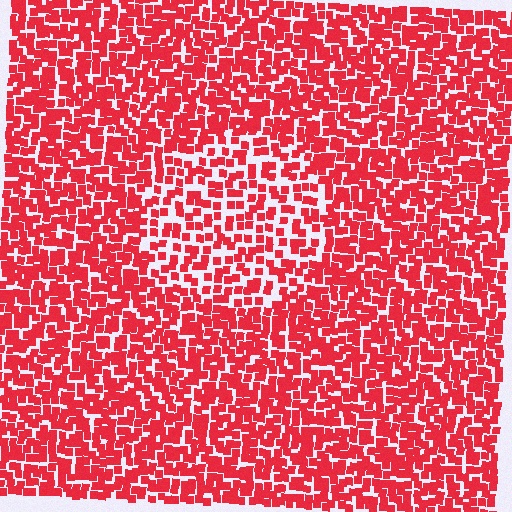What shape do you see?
I see a circle.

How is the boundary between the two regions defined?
The boundary is defined by a change in element density (approximately 1.6x ratio). All elements are the same color, size, and shape.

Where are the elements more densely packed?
The elements are more densely packed outside the circle boundary.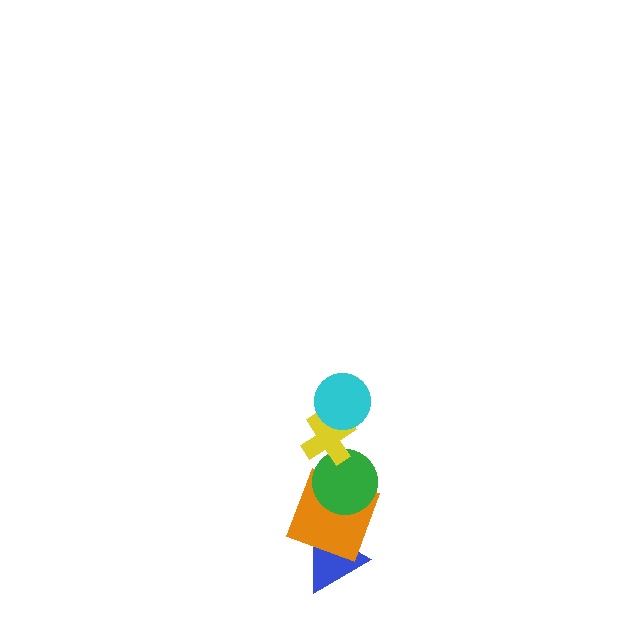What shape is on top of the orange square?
The green circle is on top of the orange square.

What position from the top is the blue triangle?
The blue triangle is 5th from the top.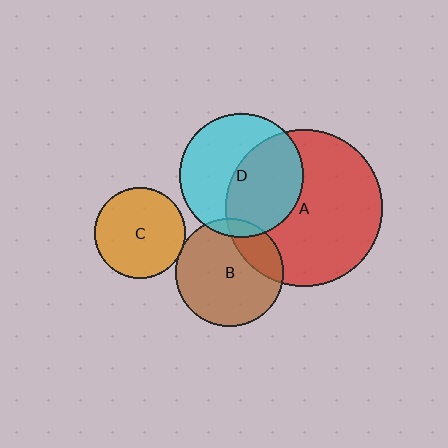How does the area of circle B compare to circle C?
Approximately 1.4 times.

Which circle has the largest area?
Circle A (red).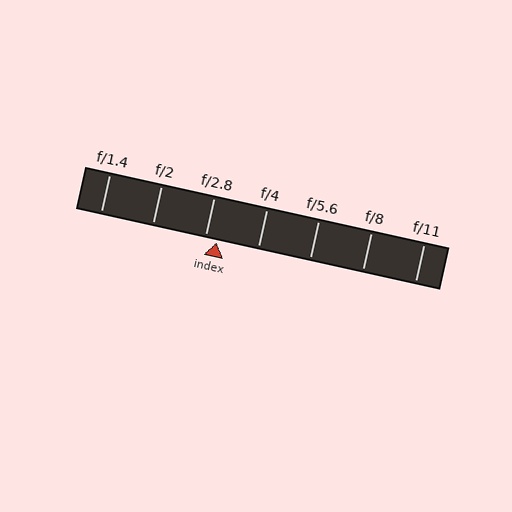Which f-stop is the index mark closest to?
The index mark is closest to f/2.8.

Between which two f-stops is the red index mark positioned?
The index mark is between f/2.8 and f/4.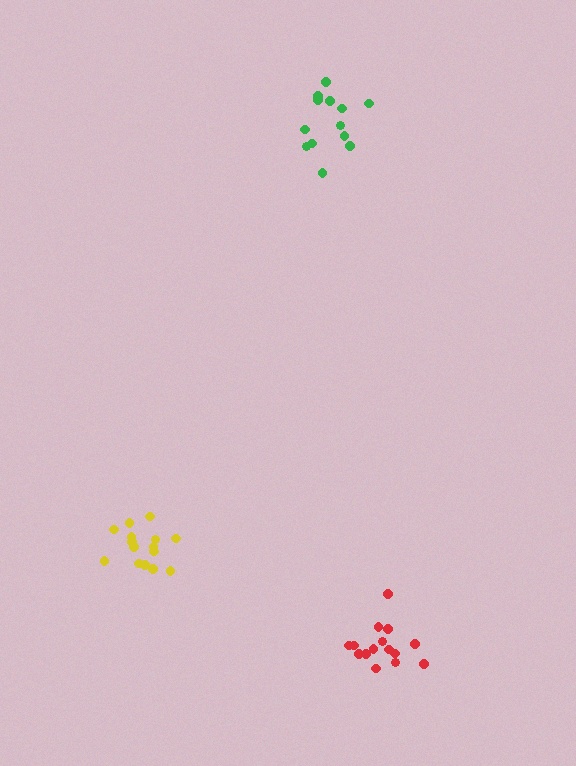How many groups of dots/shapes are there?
There are 3 groups.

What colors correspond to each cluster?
The clusters are colored: green, yellow, red.